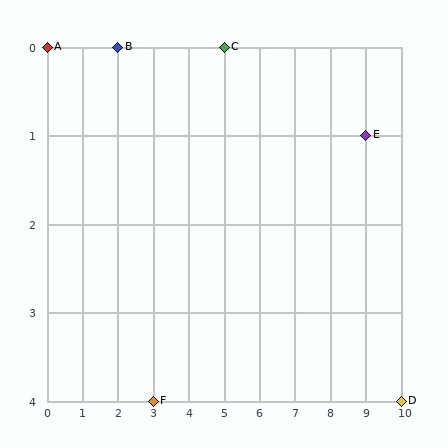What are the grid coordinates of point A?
Point A is at grid coordinates (0, 0).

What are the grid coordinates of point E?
Point E is at grid coordinates (9, 1).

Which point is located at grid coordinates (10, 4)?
Point D is at (10, 4).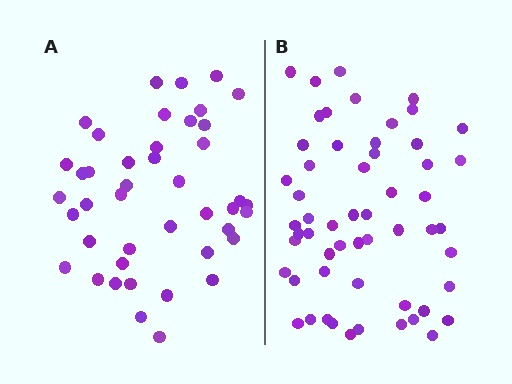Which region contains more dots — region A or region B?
Region B (the right region) has more dots.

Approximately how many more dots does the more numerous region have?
Region B has approximately 15 more dots than region A.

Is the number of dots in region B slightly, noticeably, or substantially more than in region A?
Region B has noticeably more, but not dramatically so. The ratio is roughly 1.3 to 1.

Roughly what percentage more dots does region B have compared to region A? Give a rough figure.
About 30% more.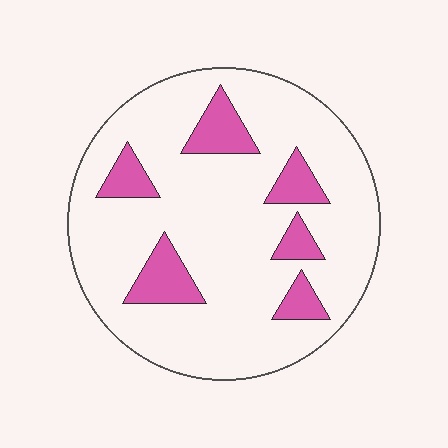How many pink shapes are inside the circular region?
6.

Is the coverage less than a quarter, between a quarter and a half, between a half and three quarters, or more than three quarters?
Less than a quarter.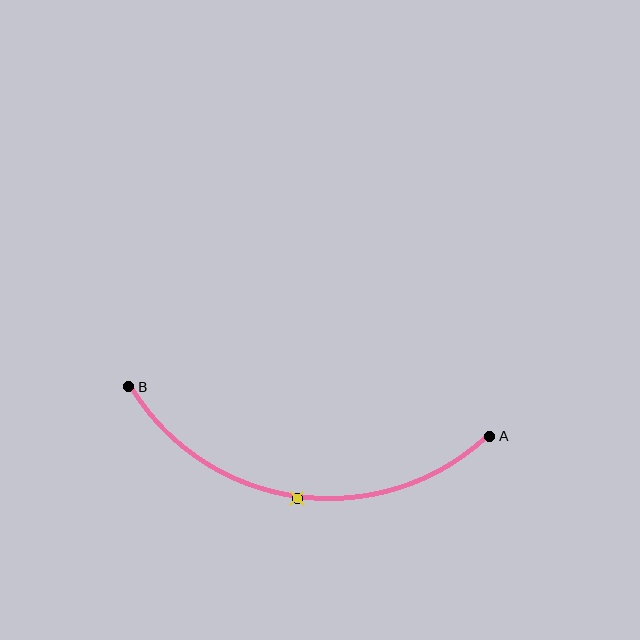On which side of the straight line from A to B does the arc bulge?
The arc bulges below the straight line connecting A and B.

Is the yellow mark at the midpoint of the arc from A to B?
Yes. The yellow mark lies on the arc at equal arc-length from both A and B — it is the arc midpoint.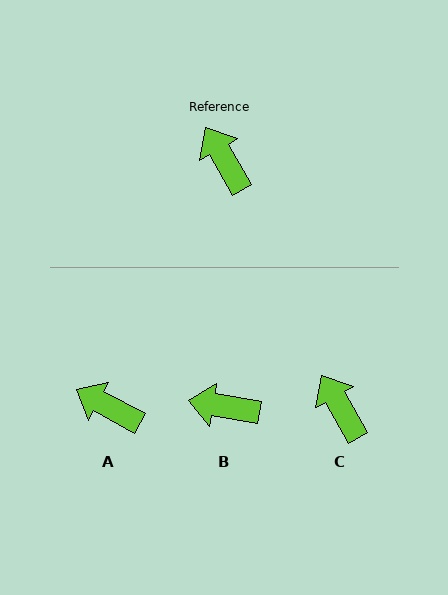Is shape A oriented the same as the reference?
No, it is off by about 32 degrees.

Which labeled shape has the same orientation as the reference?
C.